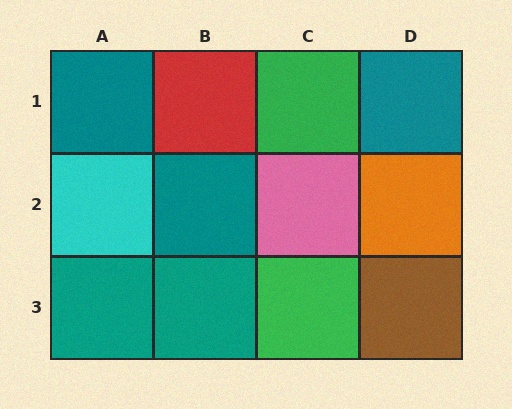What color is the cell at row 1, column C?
Green.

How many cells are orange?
1 cell is orange.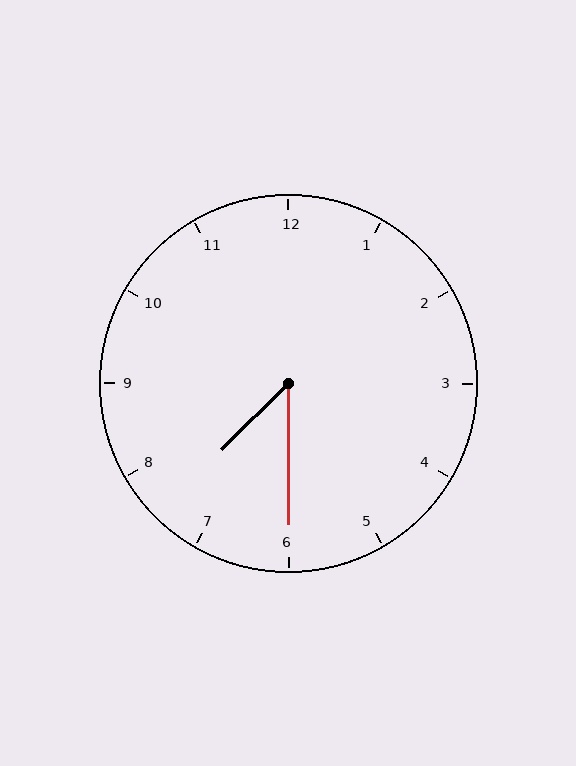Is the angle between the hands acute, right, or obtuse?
It is acute.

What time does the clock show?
7:30.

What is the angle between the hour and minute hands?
Approximately 45 degrees.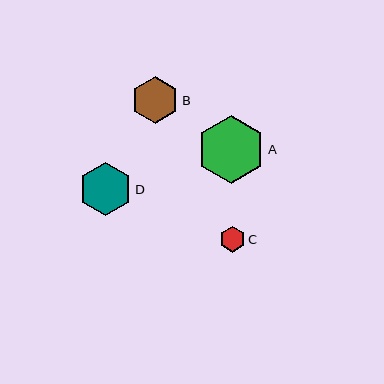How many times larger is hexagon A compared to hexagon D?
Hexagon A is approximately 1.3 times the size of hexagon D.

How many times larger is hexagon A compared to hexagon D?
Hexagon A is approximately 1.3 times the size of hexagon D.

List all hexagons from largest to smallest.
From largest to smallest: A, D, B, C.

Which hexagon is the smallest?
Hexagon C is the smallest with a size of approximately 26 pixels.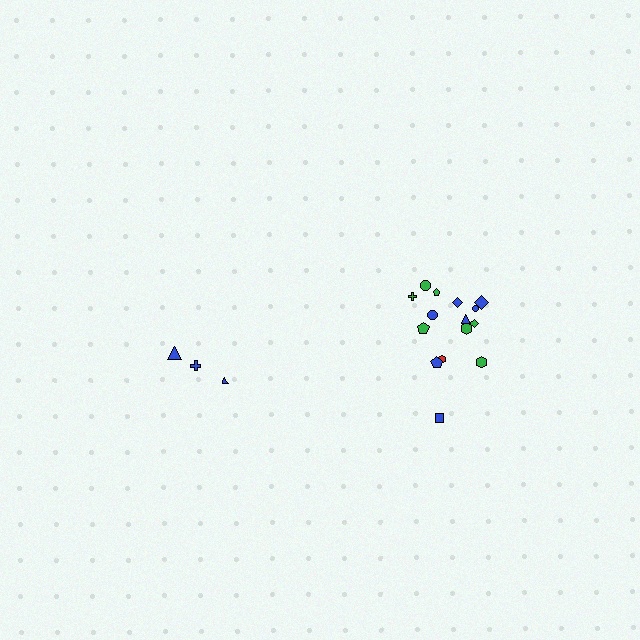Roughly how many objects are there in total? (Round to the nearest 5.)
Roughly 20 objects in total.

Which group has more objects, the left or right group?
The right group.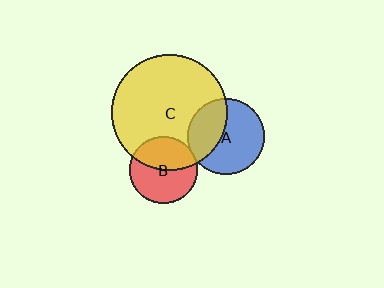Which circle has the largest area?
Circle C (yellow).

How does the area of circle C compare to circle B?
Approximately 3.0 times.